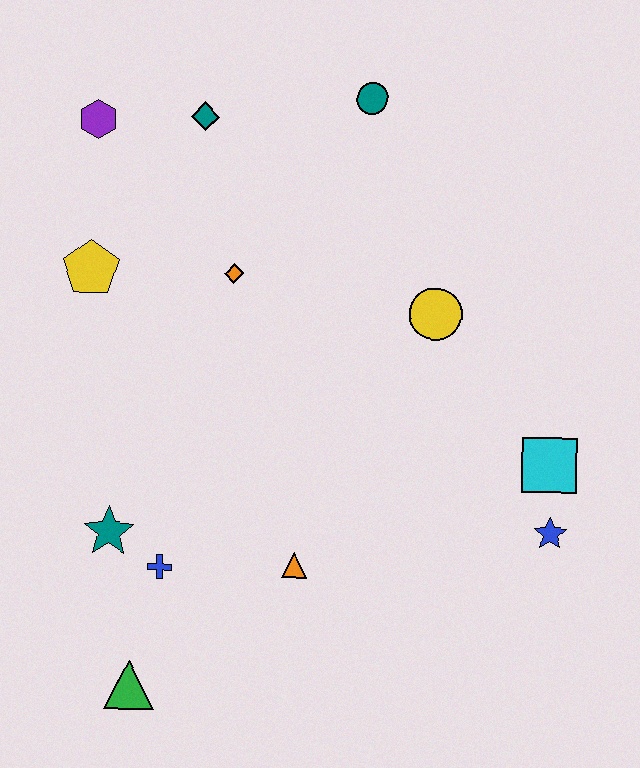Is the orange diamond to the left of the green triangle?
No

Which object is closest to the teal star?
The blue cross is closest to the teal star.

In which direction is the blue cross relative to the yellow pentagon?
The blue cross is below the yellow pentagon.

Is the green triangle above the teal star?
No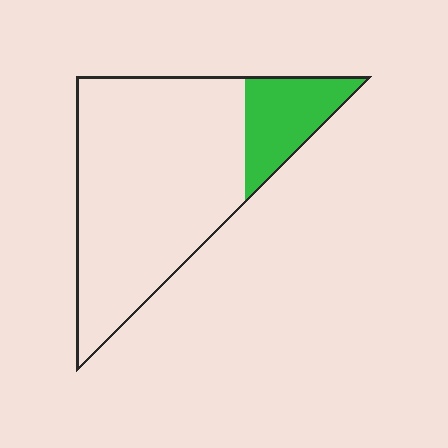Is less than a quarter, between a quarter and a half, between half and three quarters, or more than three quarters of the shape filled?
Less than a quarter.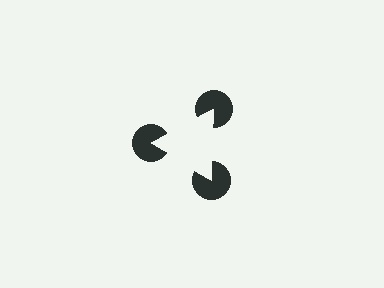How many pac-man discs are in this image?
There are 3 — one at each vertex of the illusory triangle.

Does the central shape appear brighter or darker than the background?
It typically appears slightly brighter than the background, even though no actual brightness change is drawn.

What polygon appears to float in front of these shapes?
An illusory triangle — its edges are inferred from the aligned wedge cuts in the pac-man discs, not physically drawn.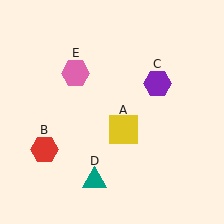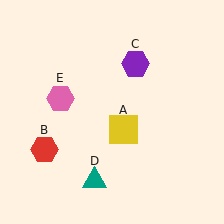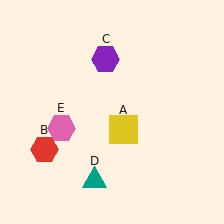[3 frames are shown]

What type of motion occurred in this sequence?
The purple hexagon (object C), pink hexagon (object E) rotated counterclockwise around the center of the scene.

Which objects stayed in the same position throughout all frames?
Yellow square (object A) and red hexagon (object B) and teal triangle (object D) remained stationary.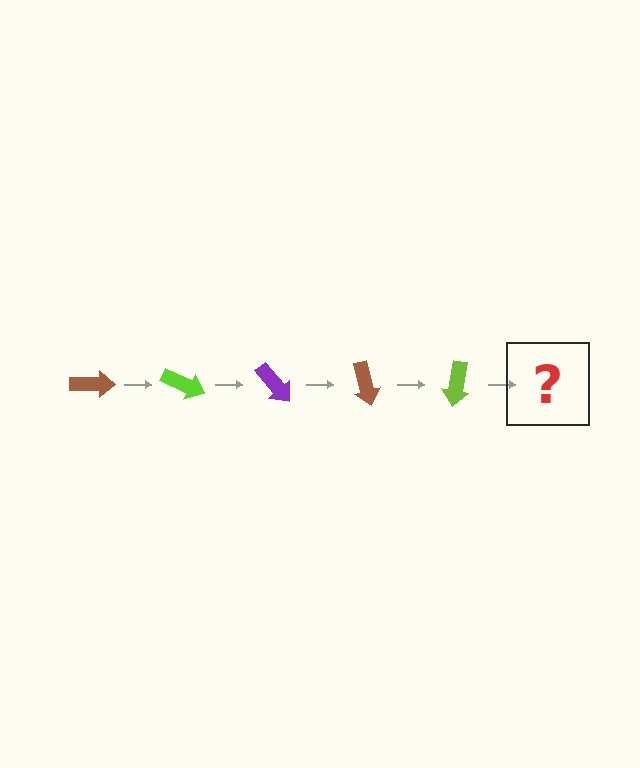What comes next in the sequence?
The next element should be a purple arrow, rotated 125 degrees from the start.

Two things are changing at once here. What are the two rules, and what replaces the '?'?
The two rules are that it rotates 25 degrees each step and the color cycles through brown, lime, and purple. The '?' should be a purple arrow, rotated 125 degrees from the start.